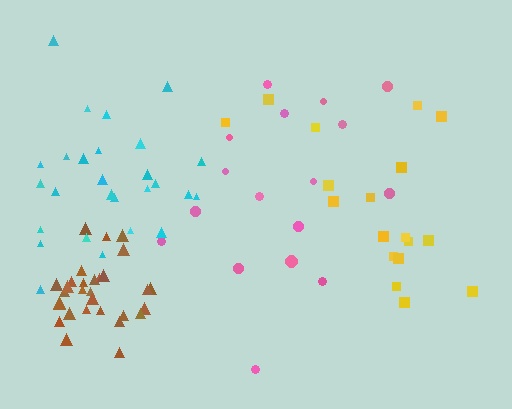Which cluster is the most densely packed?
Brown.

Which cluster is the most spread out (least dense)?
Pink.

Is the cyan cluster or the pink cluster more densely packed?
Cyan.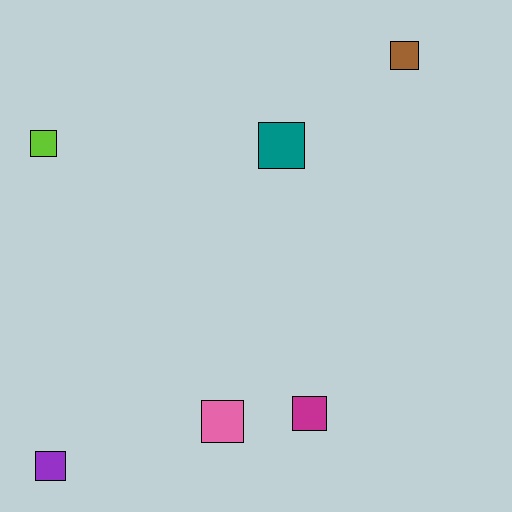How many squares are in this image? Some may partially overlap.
There are 6 squares.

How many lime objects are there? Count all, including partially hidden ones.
There is 1 lime object.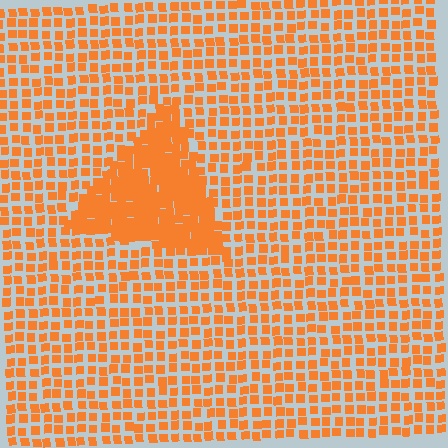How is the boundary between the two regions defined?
The boundary is defined by a change in element density (approximately 2.1x ratio). All elements are the same color, size, and shape.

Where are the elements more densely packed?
The elements are more densely packed inside the triangle boundary.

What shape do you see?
I see a triangle.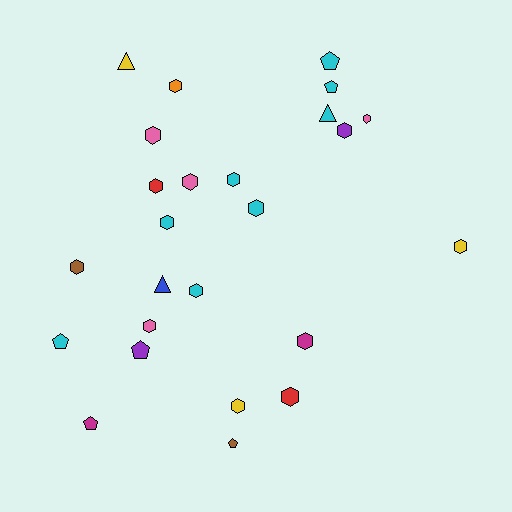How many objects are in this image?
There are 25 objects.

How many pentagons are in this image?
There are 6 pentagons.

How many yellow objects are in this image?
There are 3 yellow objects.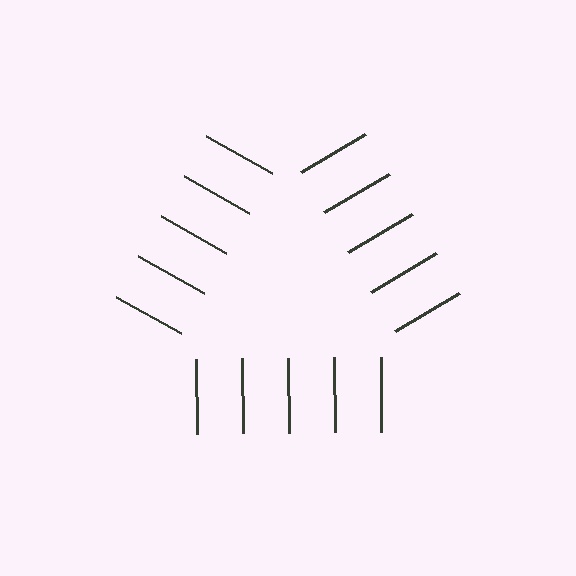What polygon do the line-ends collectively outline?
An illusory triangle — the line segments terminate on its edges but no continuous stroke is drawn.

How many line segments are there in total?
15 — 5 along each of the 3 edges.